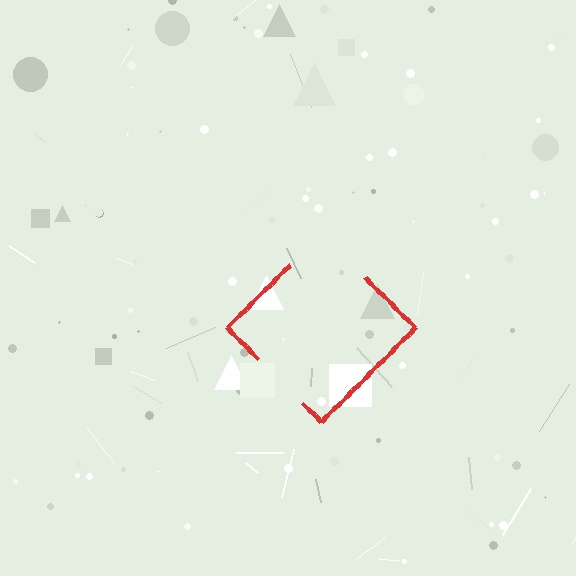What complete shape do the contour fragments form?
The contour fragments form a diamond.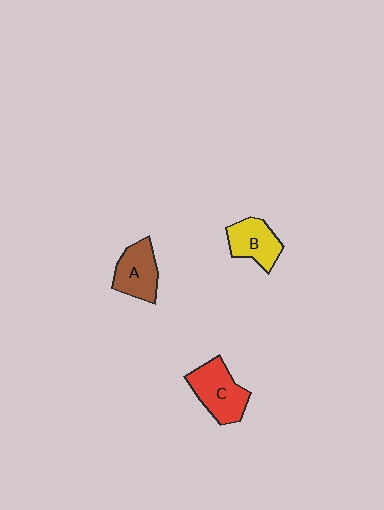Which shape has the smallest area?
Shape B (yellow).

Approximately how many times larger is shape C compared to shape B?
Approximately 1.3 times.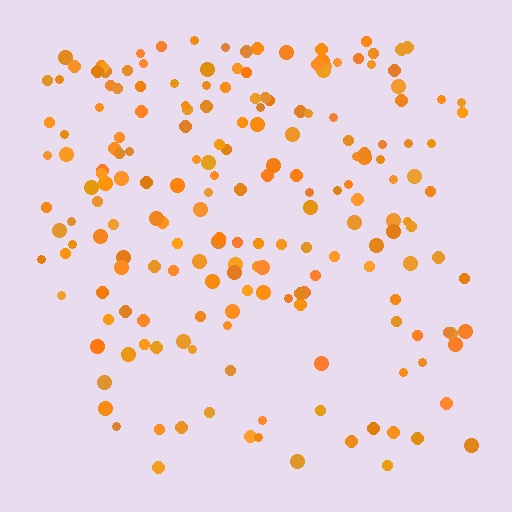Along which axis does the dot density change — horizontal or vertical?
Vertical.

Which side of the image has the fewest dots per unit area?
The bottom.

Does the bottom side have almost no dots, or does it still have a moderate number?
Still a moderate number, just noticeably fewer than the top.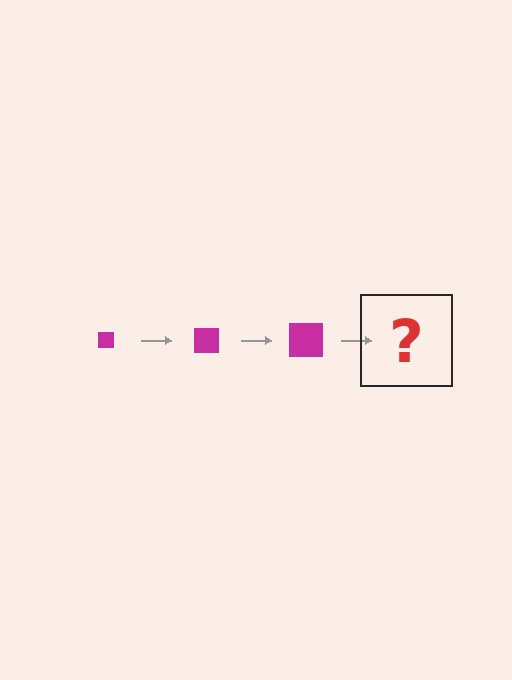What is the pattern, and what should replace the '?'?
The pattern is that the square gets progressively larger each step. The '?' should be a magenta square, larger than the previous one.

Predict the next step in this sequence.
The next step is a magenta square, larger than the previous one.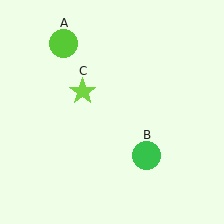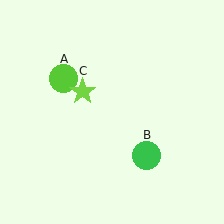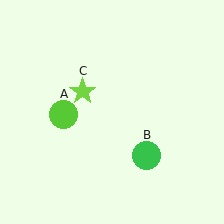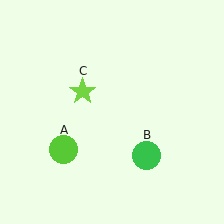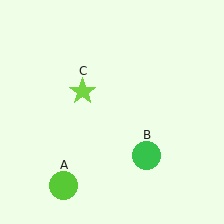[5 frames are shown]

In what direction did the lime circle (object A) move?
The lime circle (object A) moved down.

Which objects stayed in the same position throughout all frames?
Green circle (object B) and lime star (object C) remained stationary.